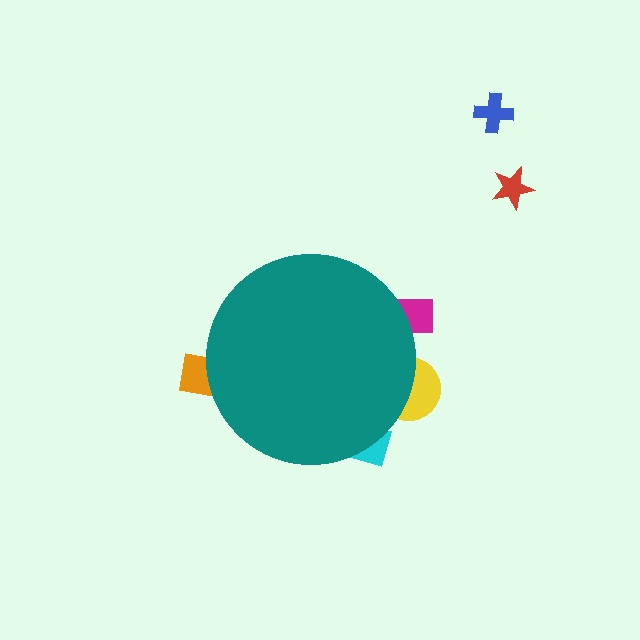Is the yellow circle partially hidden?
Yes, the yellow circle is partially hidden behind the teal circle.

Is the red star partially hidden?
No, the red star is fully visible.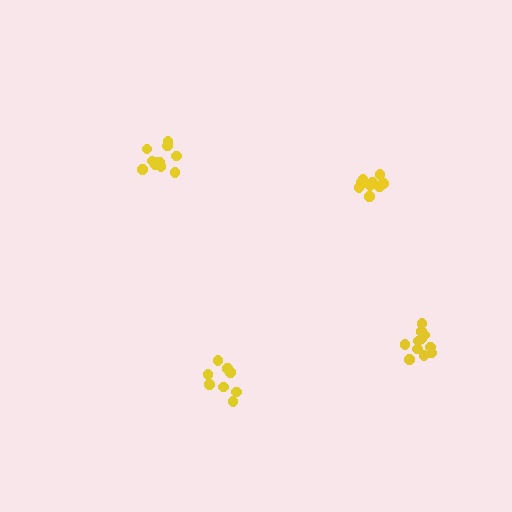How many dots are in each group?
Group 1: 10 dots, Group 2: 11 dots, Group 3: 8 dots, Group 4: 11 dots (40 total).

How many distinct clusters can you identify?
There are 4 distinct clusters.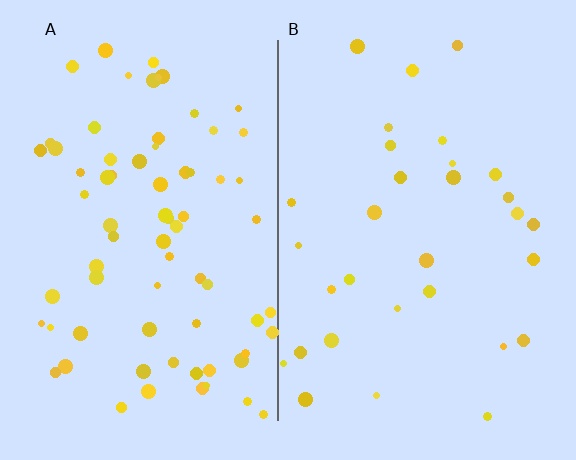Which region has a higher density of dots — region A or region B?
A (the left).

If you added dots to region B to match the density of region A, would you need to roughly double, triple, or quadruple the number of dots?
Approximately double.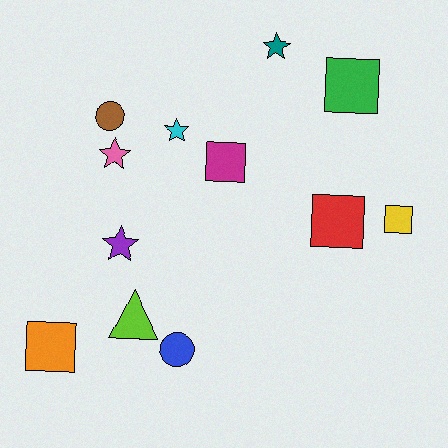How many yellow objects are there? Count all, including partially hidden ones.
There is 1 yellow object.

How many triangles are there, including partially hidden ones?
There is 1 triangle.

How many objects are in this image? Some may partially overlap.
There are 12 objects.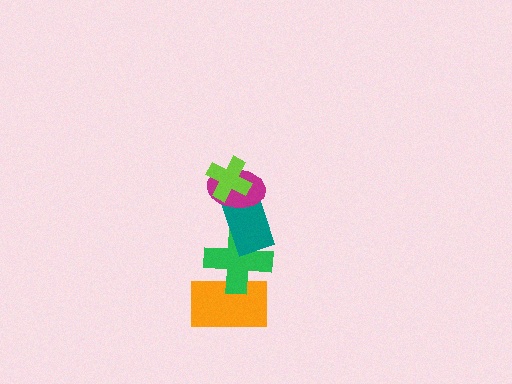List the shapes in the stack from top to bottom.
From top to bottom: the lime cross, the magenta ellipse, the teal rectangle, the green cross, the orange rectangle.